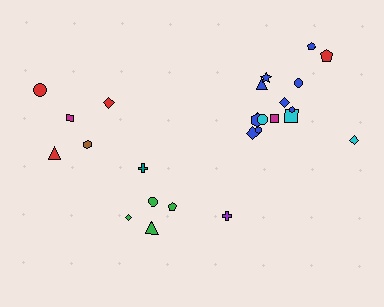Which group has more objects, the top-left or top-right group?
The top-right group.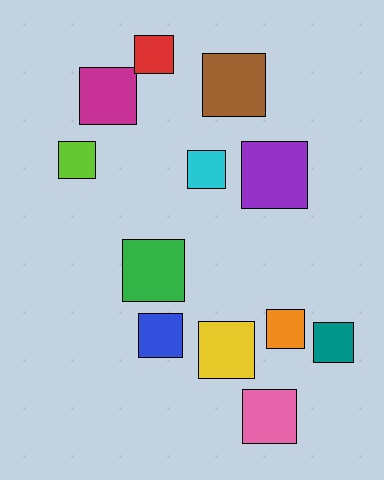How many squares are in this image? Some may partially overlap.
There are 12 squares.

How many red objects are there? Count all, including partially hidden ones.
There is 1 red object.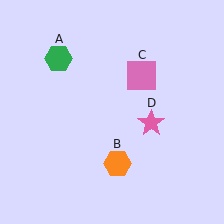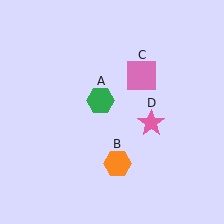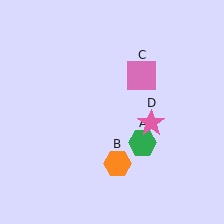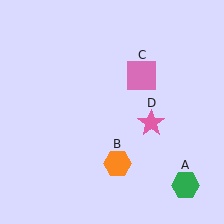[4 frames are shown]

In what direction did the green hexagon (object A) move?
The green hexagon (object A) moved down and to the right.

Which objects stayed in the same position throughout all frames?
Orange hexagon (object B) and pink square (object C) and pink star (object D) remained stationary.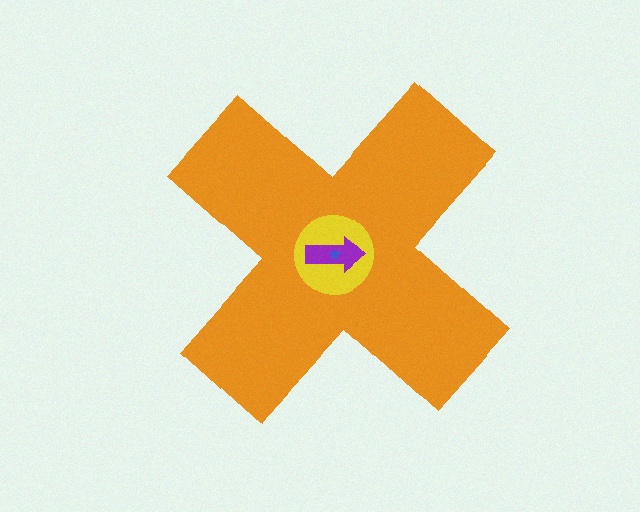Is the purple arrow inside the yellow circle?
Yes.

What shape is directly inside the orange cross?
The yellow circle.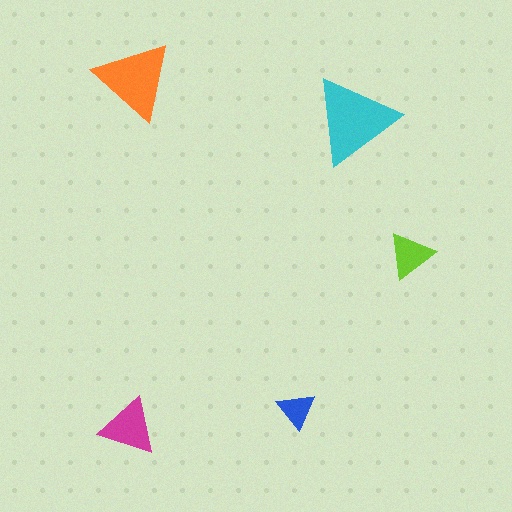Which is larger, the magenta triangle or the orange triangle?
The orange one.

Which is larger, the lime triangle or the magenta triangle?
The magenta one.